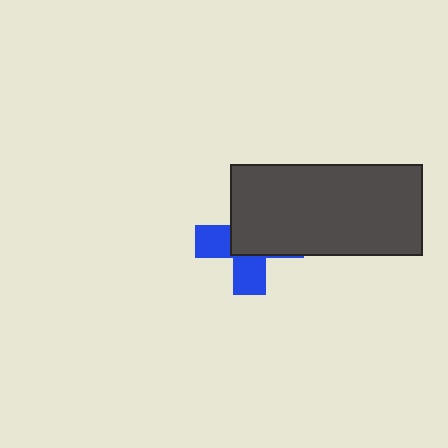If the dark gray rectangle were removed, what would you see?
You would see the complete blue cross.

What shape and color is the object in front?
The object in front is a dark gray rectangle.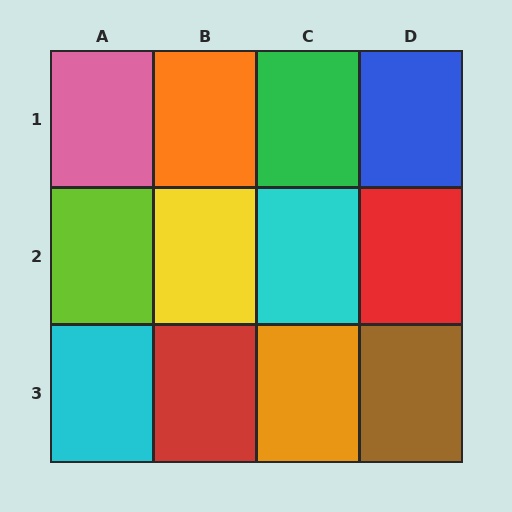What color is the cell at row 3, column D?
Brown.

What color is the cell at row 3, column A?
Cyan.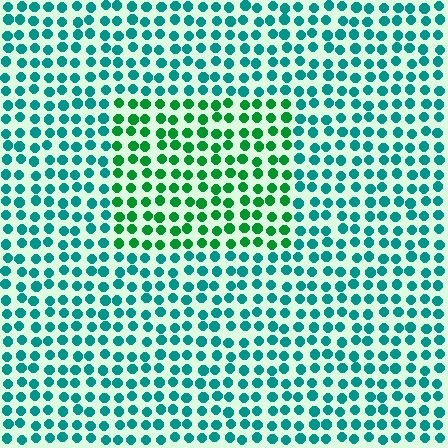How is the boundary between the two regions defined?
The boundary is defined purely by a slight shift in hue (about 38 degrees). Spacing, size, and orientation are identical on both sides.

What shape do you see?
I see a rectangle.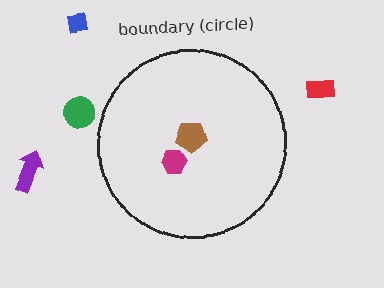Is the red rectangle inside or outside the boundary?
Outside.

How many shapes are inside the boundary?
2 inside, 4 outside.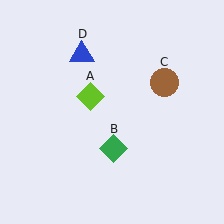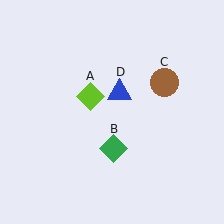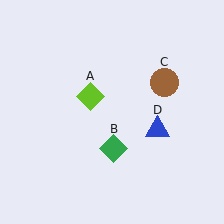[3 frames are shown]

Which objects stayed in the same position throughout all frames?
Lime diamond (object A) and green diamond (object B) and brown circle (object C) remained stationary.